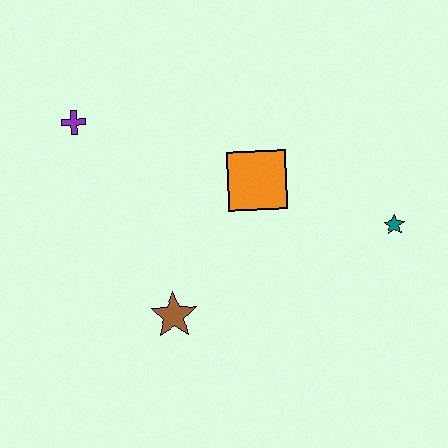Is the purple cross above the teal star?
Yes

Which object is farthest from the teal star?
The purple cross is farthest from the teal star.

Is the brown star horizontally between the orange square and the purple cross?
Yes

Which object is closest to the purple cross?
The orange square is closest to the purple cross.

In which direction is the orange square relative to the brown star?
The orange square is above the brown star.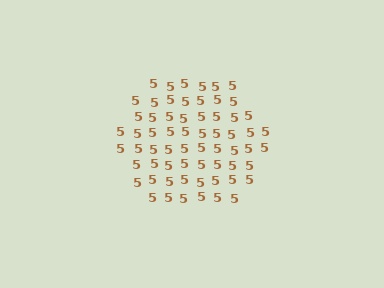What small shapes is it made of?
It is made of small digit 5's.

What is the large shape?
The large shape is a hexagon.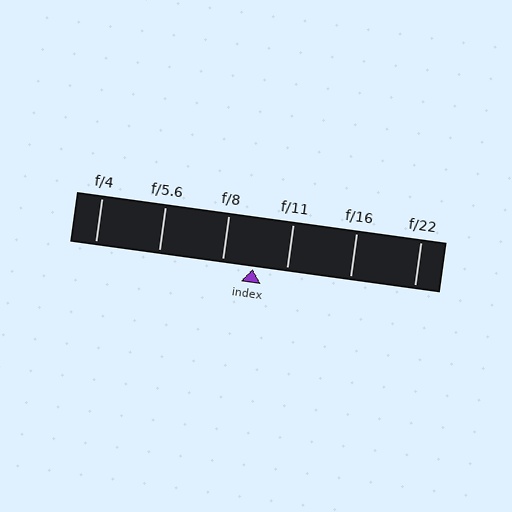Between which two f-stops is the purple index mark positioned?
The index mark is between f/8 and f/11.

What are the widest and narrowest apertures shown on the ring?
The widest aperture shown is f/4 and the narrowest is f/22.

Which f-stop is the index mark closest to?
The index mark is closest to f/8.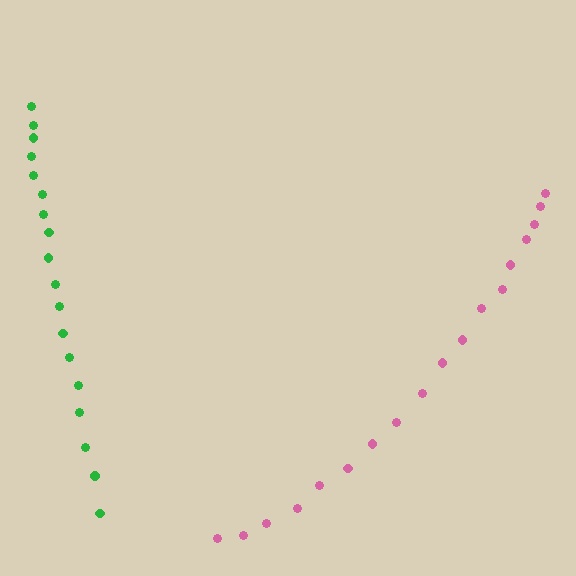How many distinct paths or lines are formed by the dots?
There are 2 distinct paths.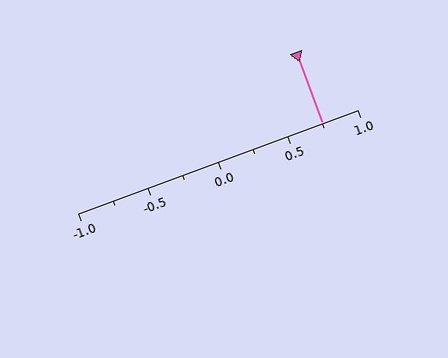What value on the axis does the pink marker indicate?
The marker indicates approximately 0.75.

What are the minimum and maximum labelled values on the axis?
The axis runs from -1.0 to 1.0.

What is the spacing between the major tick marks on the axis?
The major ticks are spaced 0.5 apart.